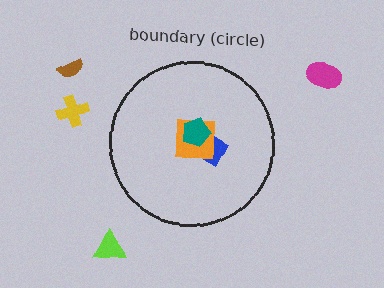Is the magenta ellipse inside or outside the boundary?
Outside.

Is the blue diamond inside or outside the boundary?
Inside.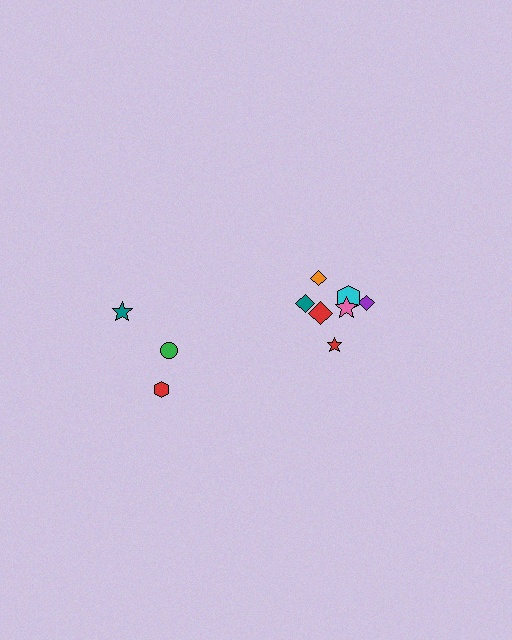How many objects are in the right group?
There are 7 objects.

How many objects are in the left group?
There are 3 objects.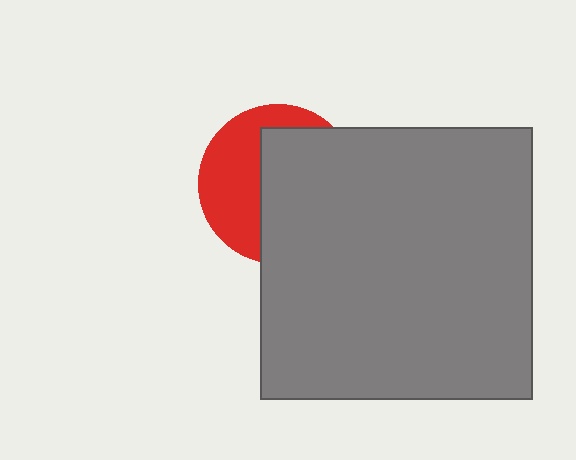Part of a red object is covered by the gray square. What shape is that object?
It is a circle.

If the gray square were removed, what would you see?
You would see the complete red circle.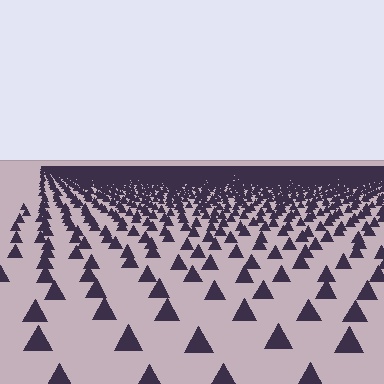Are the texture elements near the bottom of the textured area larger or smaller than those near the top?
Larger. Near the bottom, elements are closer to the viewer and appear at a bigger on-screen size.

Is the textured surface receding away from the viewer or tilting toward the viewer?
The surface is receding away from the viewer. Texture elements get smaller and denser toward the top.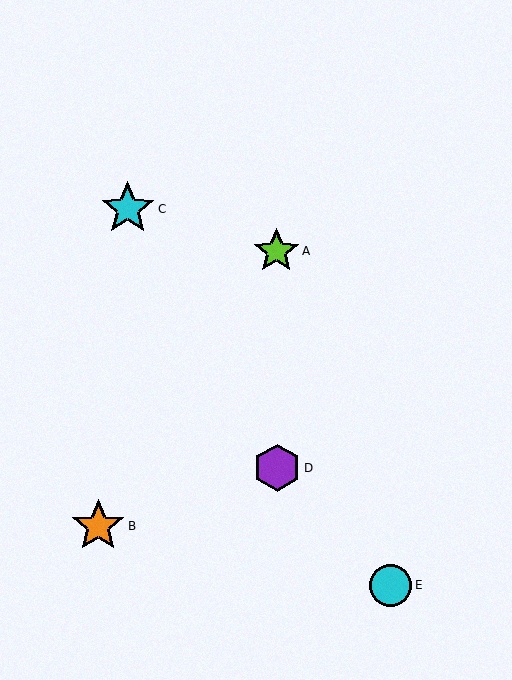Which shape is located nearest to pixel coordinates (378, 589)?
The cyan circle (labeled E) at (390, 585) is nearest to that location.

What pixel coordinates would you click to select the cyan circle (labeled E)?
Click at (390, 585) to select the cyan circle E.